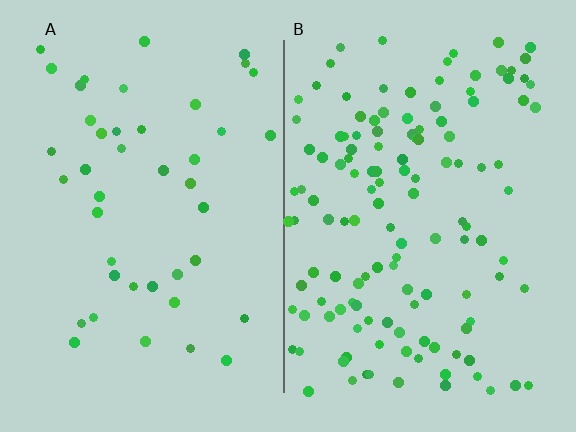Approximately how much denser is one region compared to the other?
Approximately 3.0× — region B over region A.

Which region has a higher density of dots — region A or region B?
B (the right).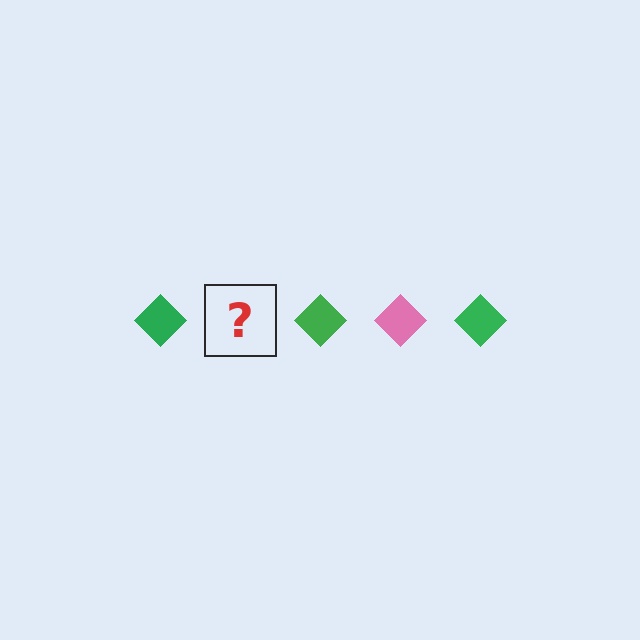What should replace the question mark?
The question mark should be replaced with a pink diamond.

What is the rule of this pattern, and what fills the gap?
The rule is that the pattern cycles through green, pink diamonds. The gap should be filled with a pink diamond.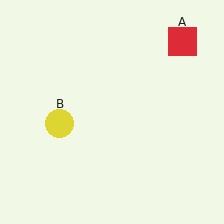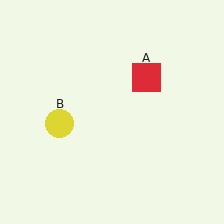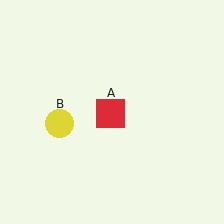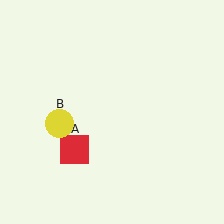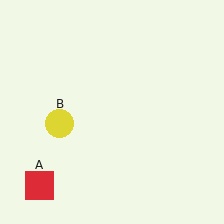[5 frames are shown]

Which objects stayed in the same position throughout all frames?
Yellow circle (object B) remained stationary.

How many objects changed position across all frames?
1 object changed position: red square (object A).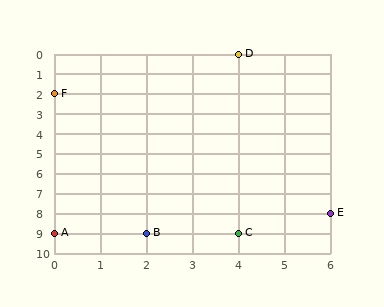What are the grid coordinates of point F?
Point F is at grid coordinates (0, 2).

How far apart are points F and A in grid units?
Points F and A are 7 rows apart.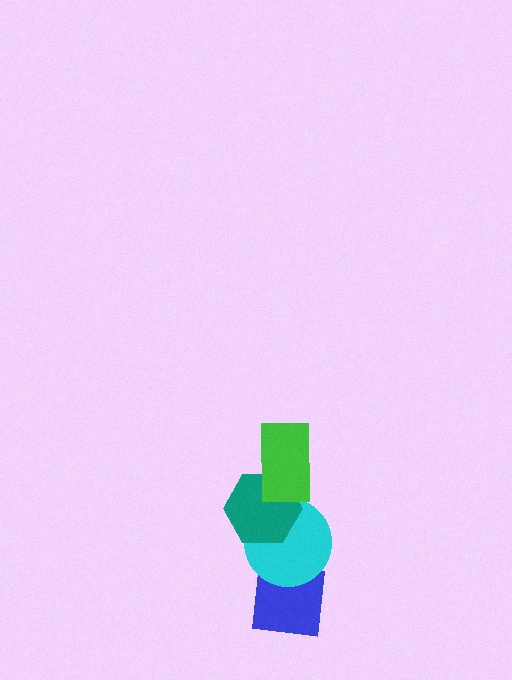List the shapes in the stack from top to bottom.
From top to bottom: the green rectangle, the teal hexagon, the cyan circle, the blue square.